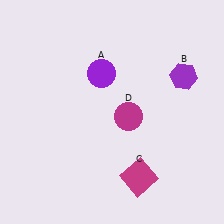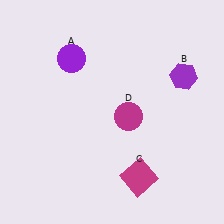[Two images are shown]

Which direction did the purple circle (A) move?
The purple circle (A) moved left.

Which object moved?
The purple circle (A) moved left.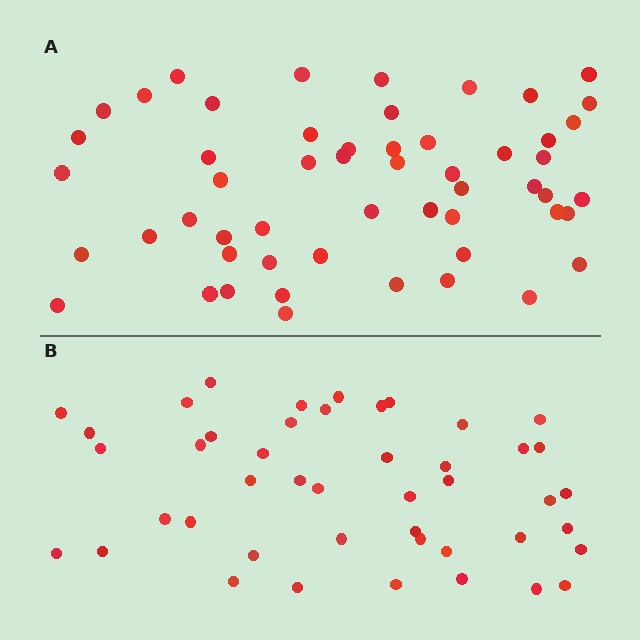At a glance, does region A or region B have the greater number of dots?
Region A (the top region) has more dots.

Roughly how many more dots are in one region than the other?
Region A has roughly 8 or so more dots than region B.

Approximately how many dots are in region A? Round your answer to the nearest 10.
About 50 dots. (The exact count is 54, which rounds to 50.)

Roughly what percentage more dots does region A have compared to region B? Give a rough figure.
About 20% more.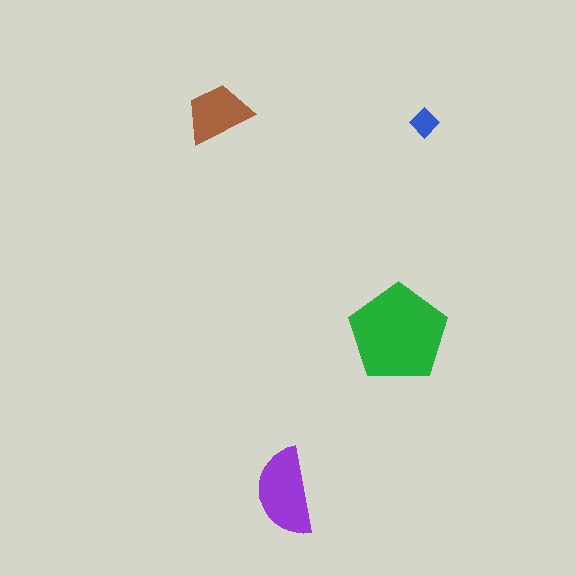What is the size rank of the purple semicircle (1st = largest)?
2nd.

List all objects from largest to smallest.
The green pentagon, the purple semicircle, the brown trapezoid, the blue diamond.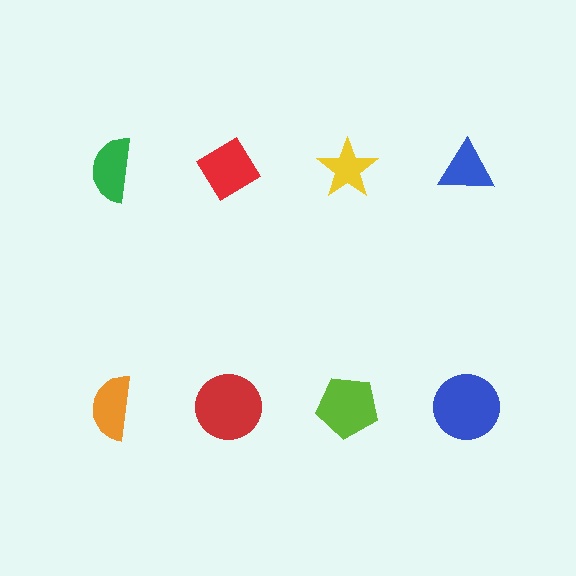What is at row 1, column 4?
A blue triangle.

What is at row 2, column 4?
A blue circle.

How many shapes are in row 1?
4 shapes.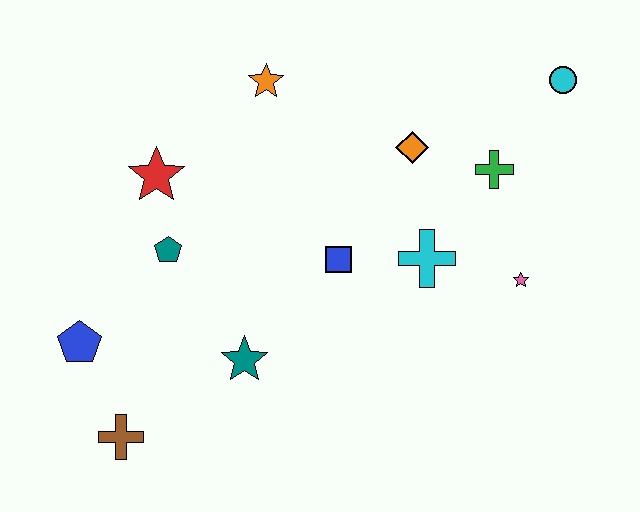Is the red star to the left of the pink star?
Yes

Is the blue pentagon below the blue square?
Yes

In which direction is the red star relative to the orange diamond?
The red star is to the left of the orange diamond.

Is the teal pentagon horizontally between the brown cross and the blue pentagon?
No